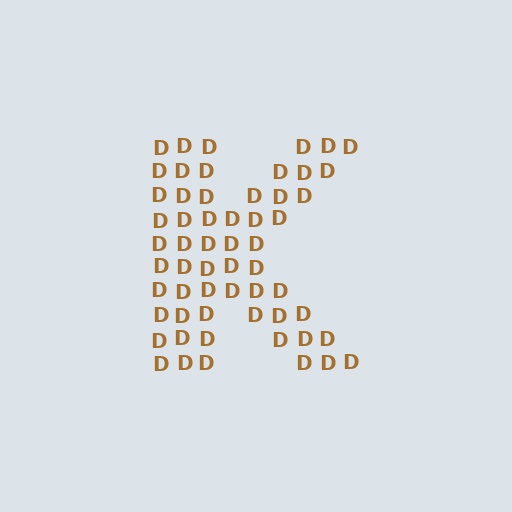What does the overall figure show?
The overall figure shows the letter K.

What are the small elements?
The small elements are letter D's.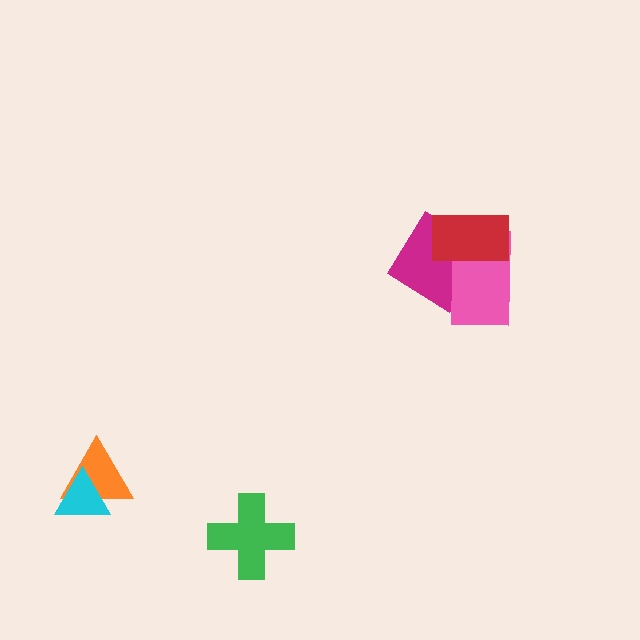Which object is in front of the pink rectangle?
The red rectangle is in front of the pink rectangle.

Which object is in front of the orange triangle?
The cyan triangle is in front of the orange triangle.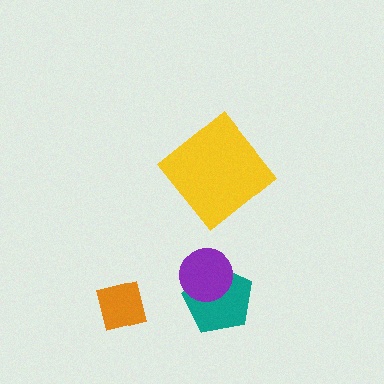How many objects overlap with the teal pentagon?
1 object overlaps with the teal pentagon.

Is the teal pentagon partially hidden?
Yes, it is partially covered by another shape.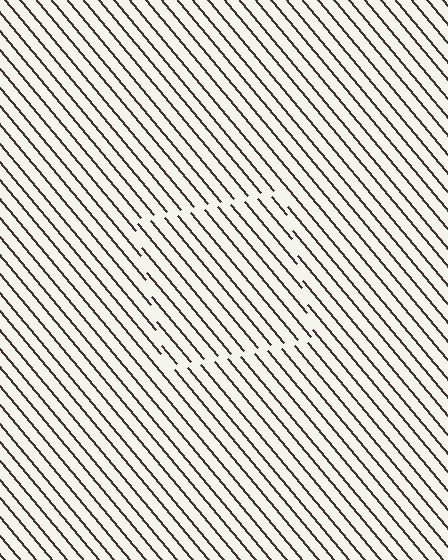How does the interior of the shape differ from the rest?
The interior of the shape contains the same grating, shifted by half a period — the contour is defined by the phase discontinuity where line-ends from the inner and outer gratings abut.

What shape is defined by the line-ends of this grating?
An illusory square. The interior of the shape contains the same grating, shifted by half a period — the contour is defined by the phase discontinuity where line-ends from the inner and outer gratings abut.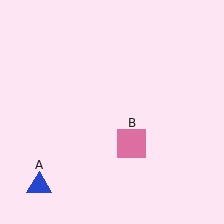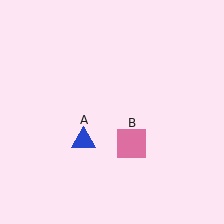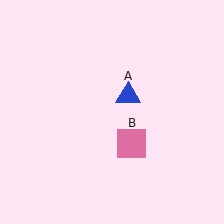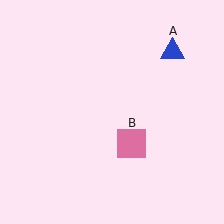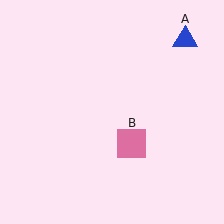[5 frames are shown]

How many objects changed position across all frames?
1 object changed position: blue triangle (object A).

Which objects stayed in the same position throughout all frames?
Pink square (object B) remained stationary.